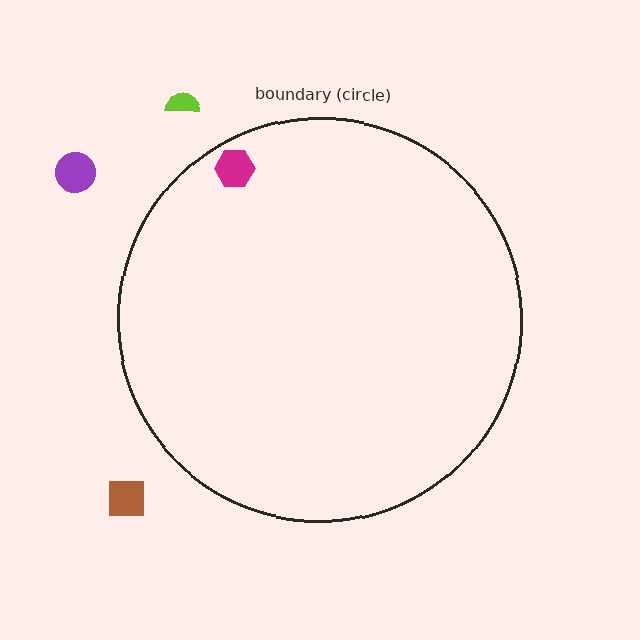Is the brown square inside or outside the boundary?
Outside.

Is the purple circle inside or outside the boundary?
Outside.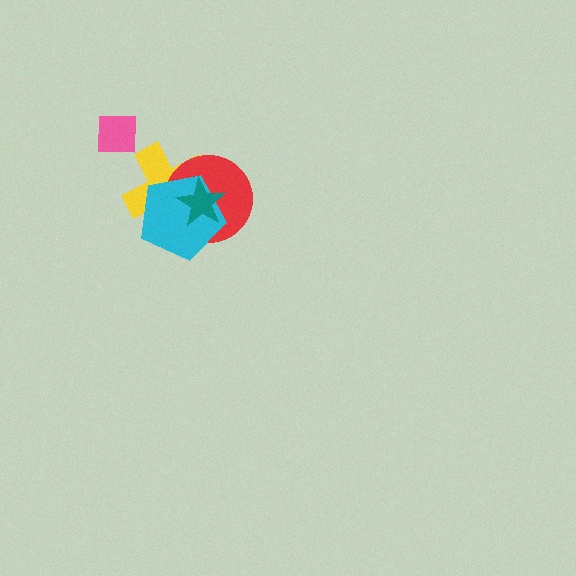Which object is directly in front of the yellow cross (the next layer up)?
The red circle is directly in front of the yellow cross.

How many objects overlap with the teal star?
3 objects overlap with the teal star.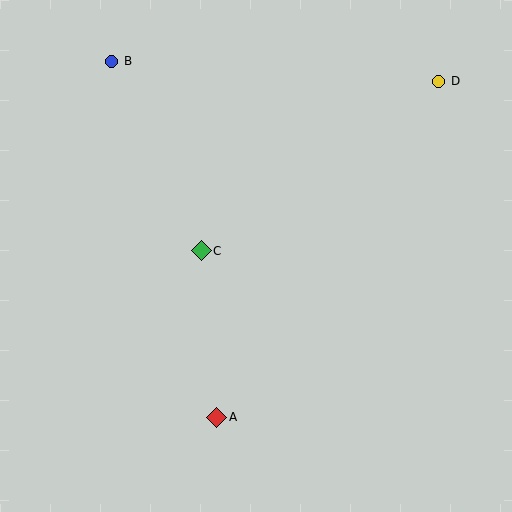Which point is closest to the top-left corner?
Point B is closest to the top-left corner.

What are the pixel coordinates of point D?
Point D is at (439, 81).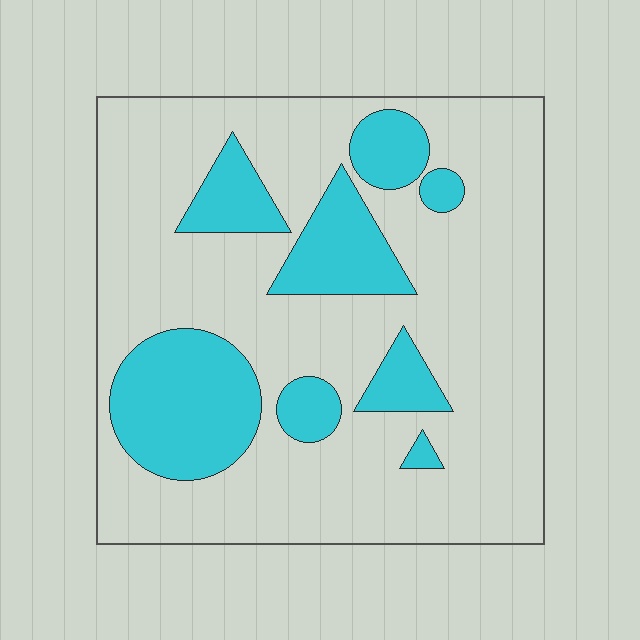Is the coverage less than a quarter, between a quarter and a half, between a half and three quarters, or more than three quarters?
Less than a quarter.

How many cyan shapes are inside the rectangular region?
8.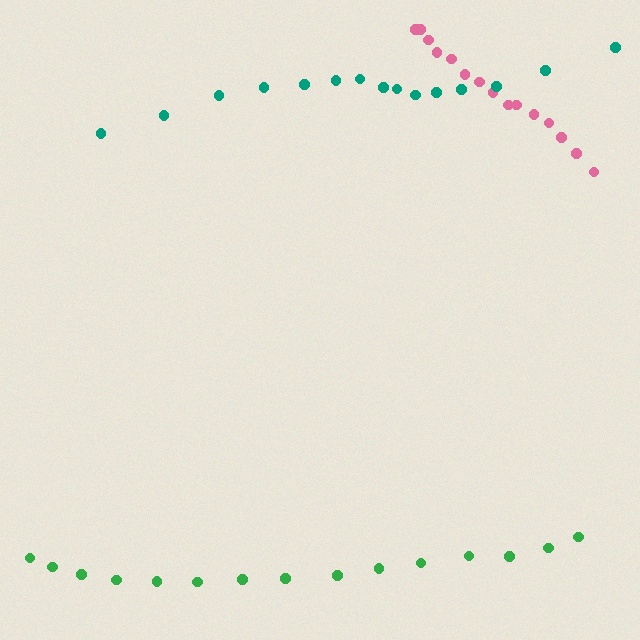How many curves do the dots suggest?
There are 3 distinct paths.